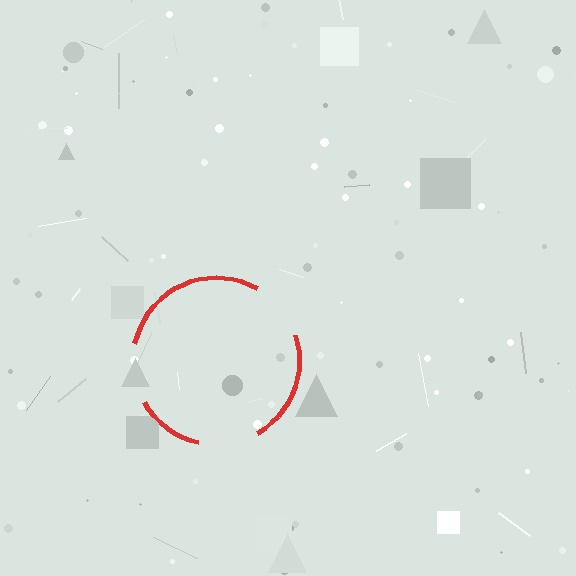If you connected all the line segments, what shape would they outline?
They would outline a circle.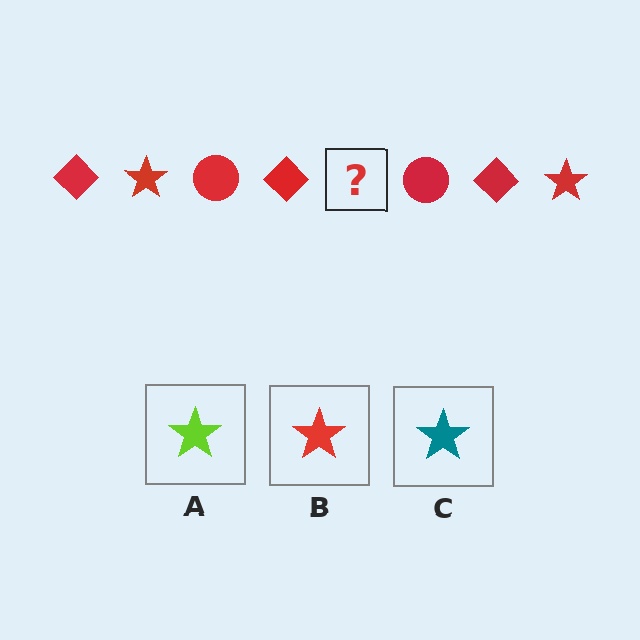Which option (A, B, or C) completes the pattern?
B.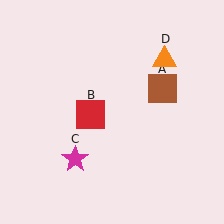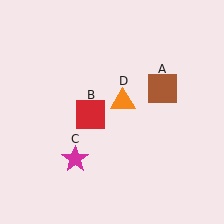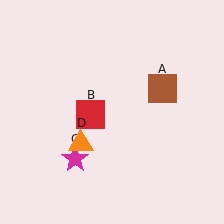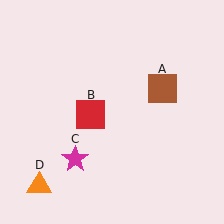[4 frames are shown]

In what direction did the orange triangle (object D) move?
The orange triangle (object D) moved down and to the left.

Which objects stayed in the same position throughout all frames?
Brown square (object A) and red square (object B) and magenta star (object C) remained stationary.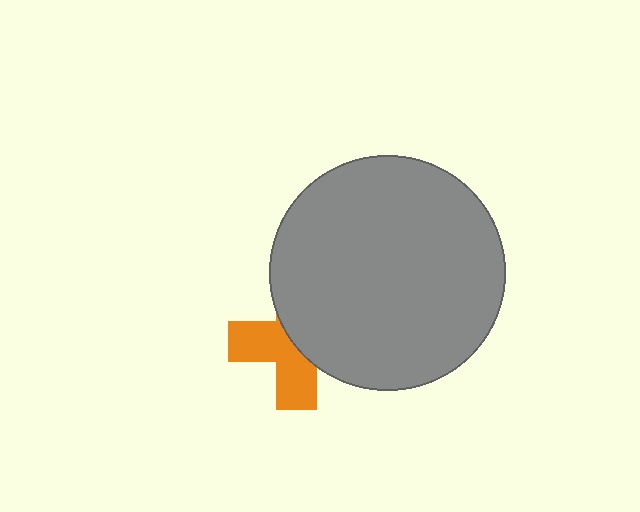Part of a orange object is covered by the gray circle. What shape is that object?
It is a cross.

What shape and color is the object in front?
The object in front is a gray circle.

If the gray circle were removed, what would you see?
You would see the complete orange cross.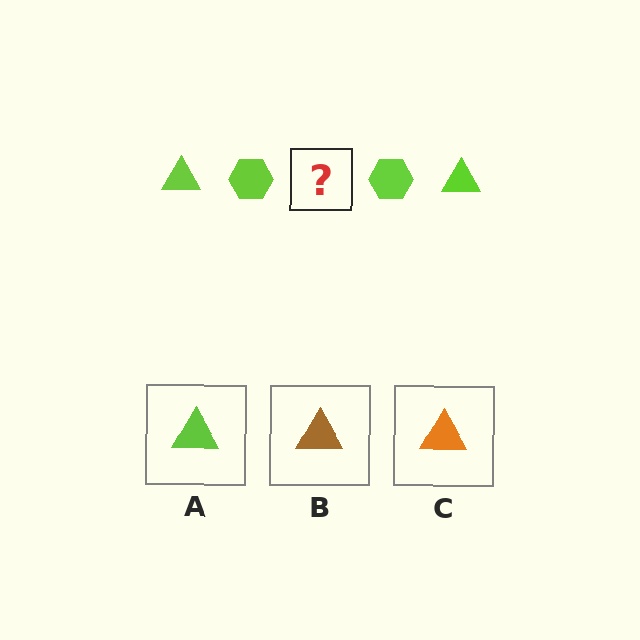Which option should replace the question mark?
Option A.